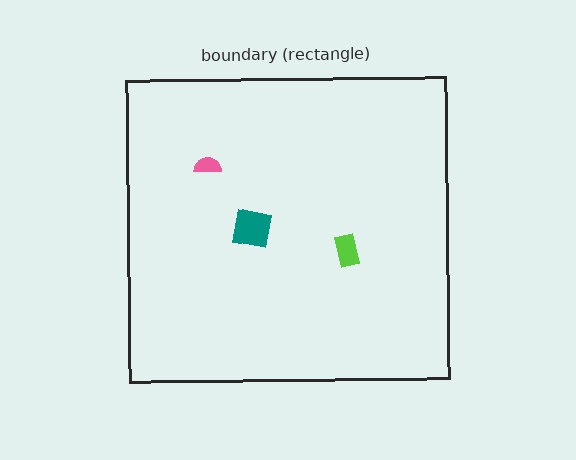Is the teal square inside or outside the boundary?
Inside.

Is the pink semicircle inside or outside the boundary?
Inside.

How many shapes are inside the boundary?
3 inside, 0 outside.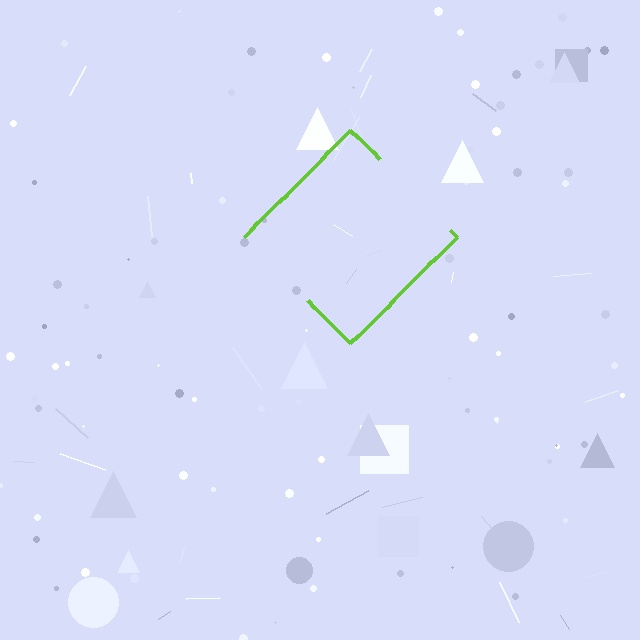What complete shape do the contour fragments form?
The contour fragments form a diamond.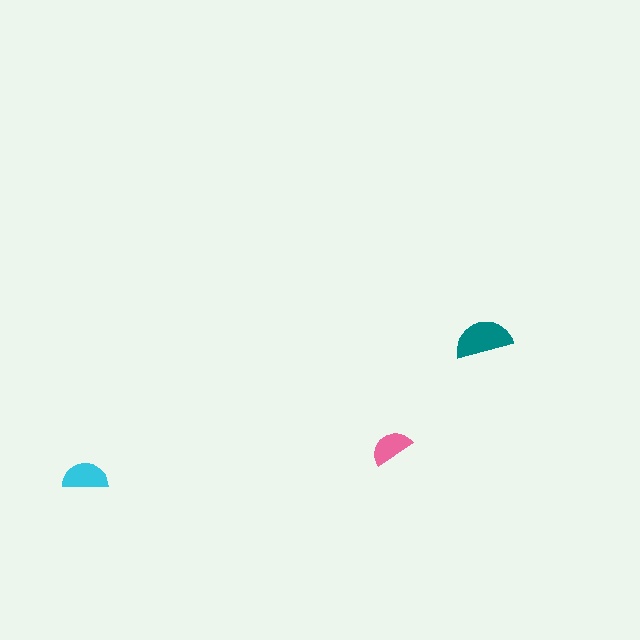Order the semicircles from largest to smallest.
the teal one, the cyan one, the pink one.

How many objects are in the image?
There are 3 objects in the image.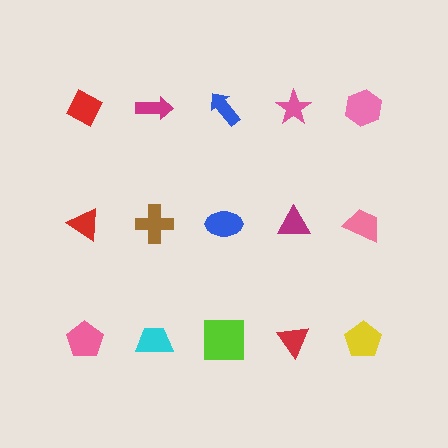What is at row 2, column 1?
A red triangle.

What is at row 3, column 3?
A lime square.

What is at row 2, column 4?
A magenta triangle.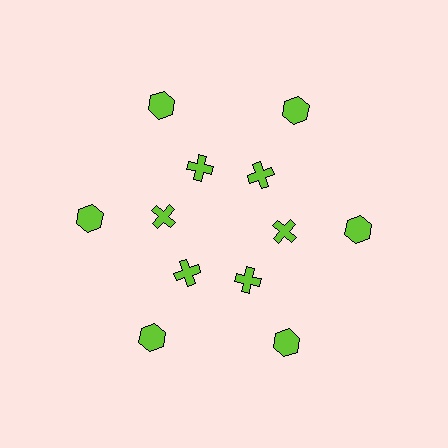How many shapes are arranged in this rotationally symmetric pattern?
There are 12 shapes, arranged in 6 groups of 2.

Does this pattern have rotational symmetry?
Yes, this pattern has 6-fold rotational symmetry. It looks the same after rotating 60 degrees around the center.